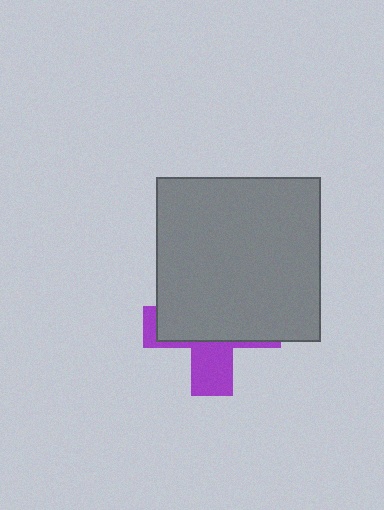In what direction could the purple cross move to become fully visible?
The purple cross could move down. That would shift it out from behind the gray square entirely.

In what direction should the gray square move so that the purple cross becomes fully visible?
The gray square should move up. That is the shortest direction to clear the overlap and leave the purple cross fully visible.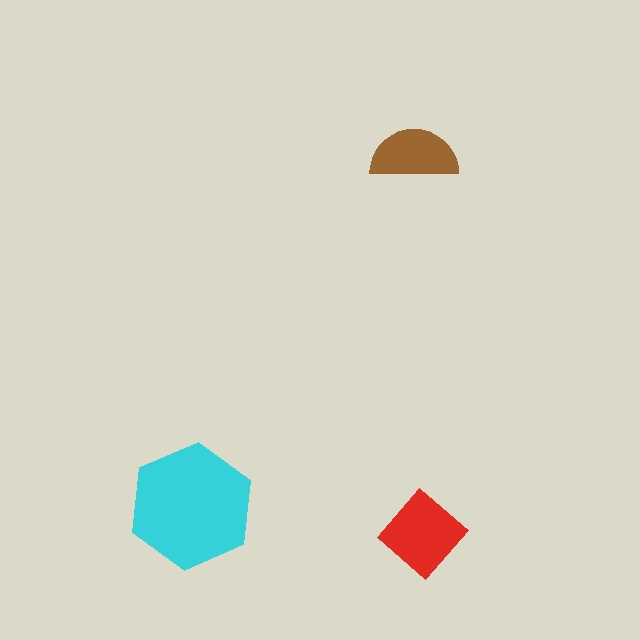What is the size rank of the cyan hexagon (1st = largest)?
1st.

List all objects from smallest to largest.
The brown semicircle, the red diamond, the cyan hexagon.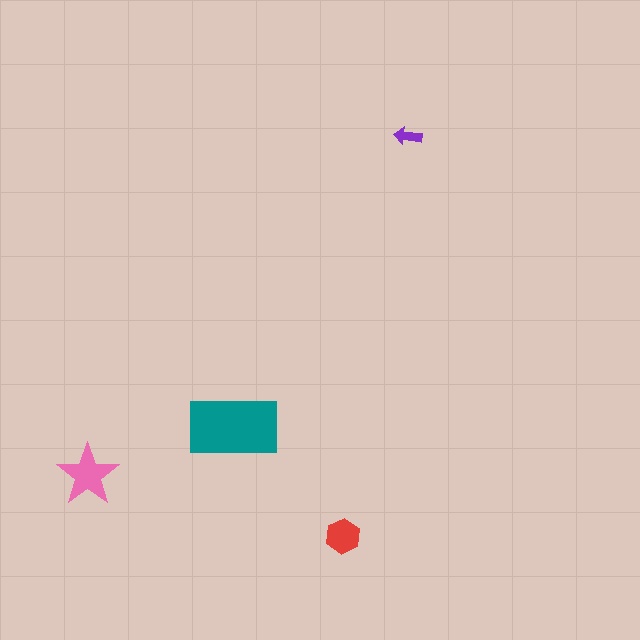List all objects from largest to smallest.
The teal rectangle, the pink star, the red hexagon, the purple arrow.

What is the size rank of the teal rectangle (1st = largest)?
1st.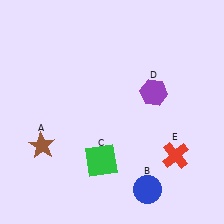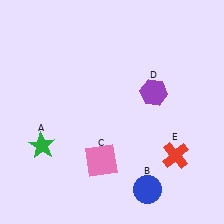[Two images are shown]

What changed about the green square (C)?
In Image 1, C is green. In Image 2, it changed to pink.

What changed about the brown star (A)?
In Image 1, A is brown. In Image 2, it changed to green.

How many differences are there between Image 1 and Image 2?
There are 2 differences between the two images.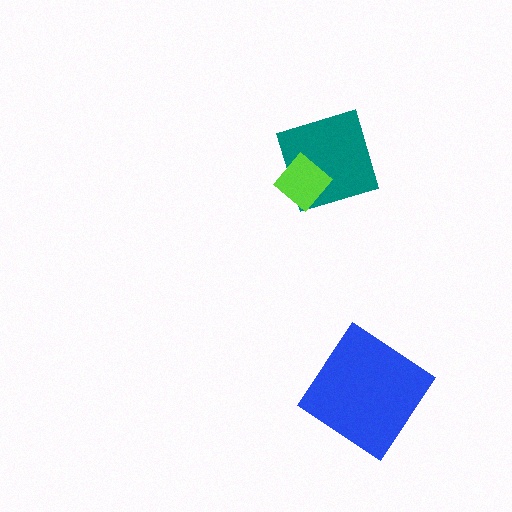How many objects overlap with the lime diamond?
1 object overlaps with the lime diamond.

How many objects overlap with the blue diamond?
0 objects overlap with the blue diamond.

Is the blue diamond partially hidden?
No, no other shape covers it.